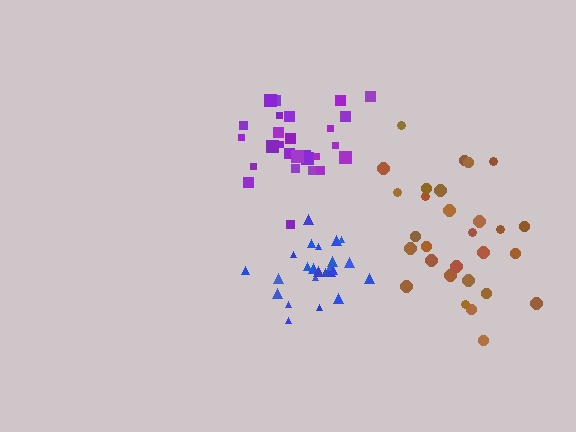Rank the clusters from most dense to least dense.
blue, purple, brown.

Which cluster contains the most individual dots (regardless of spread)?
Brown (29).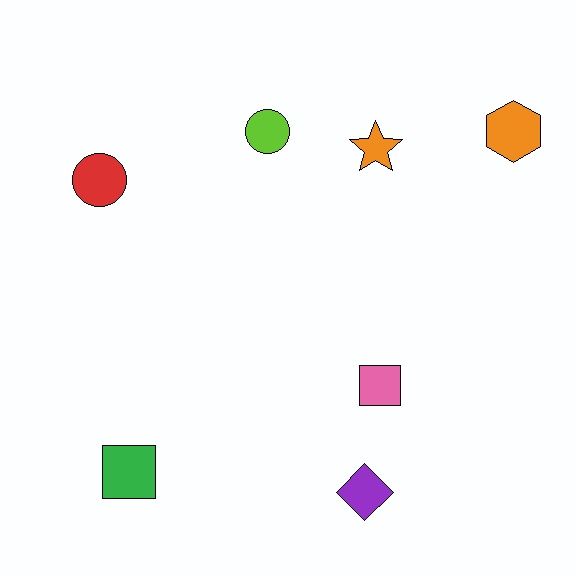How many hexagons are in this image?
There is 1 hexagon.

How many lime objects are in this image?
There is 1 lime object.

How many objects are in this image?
There are 7 objects.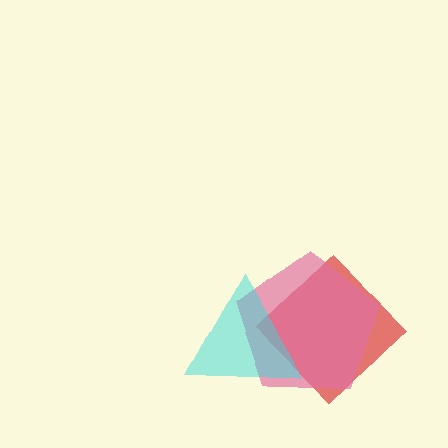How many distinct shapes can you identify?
There are 3 distinct shapes: a red diamond, a pink pentagon, a cyan triangle.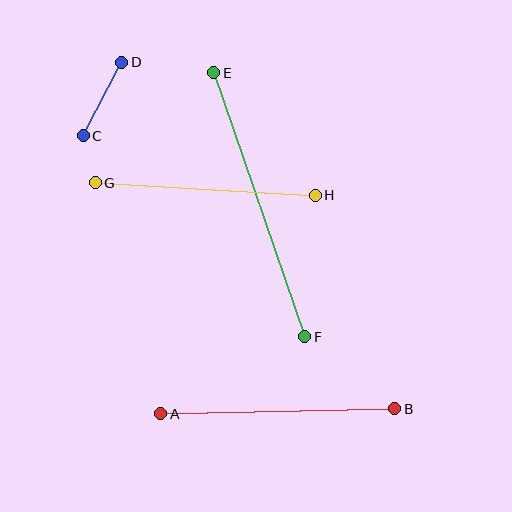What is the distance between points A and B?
The distance is approximately 234 pixels.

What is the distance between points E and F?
The distance is approximately 279 pixels.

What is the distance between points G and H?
The distance is approximately 220 pixels.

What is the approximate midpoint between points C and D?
The midpoint is at approximately (102, 99) pixels.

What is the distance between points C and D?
The distance is approximately 83 pixels.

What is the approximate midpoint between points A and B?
The midpoint is at approximately (278, 411) pixels.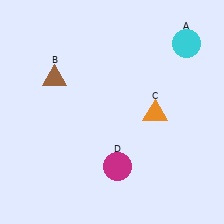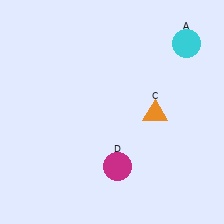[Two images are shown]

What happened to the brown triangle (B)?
The brown triangle (B) was removed in Image 2. It was in the top-left area of Image 1.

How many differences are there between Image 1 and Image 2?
There is 1 difference between the two images.